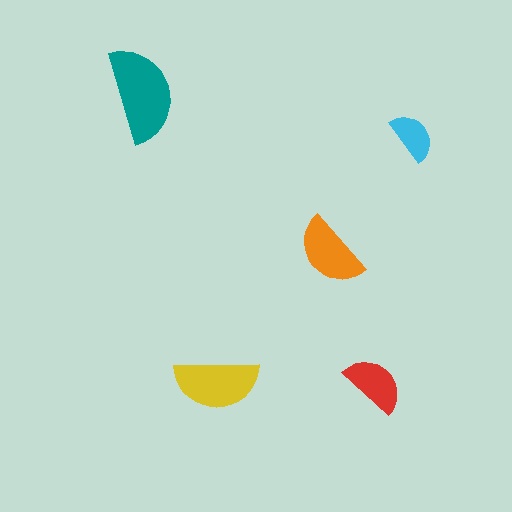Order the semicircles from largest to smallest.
the teal one, the yellow one, the orange one, the red one, the cyan one.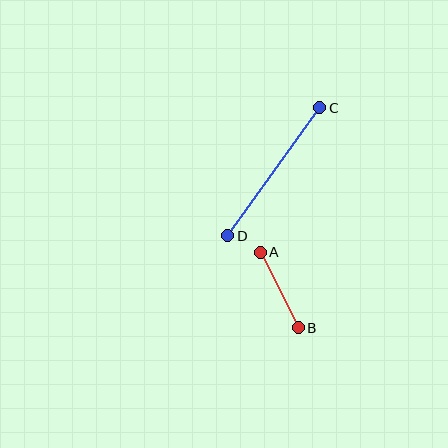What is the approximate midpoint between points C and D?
The midpoint is at approximately (274, 172) pixels.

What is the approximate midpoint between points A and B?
The midpoint is at approximately (279, 290) pixels.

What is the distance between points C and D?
The distance is approximately 157 pixels.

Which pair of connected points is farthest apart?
Points C and D are farthest apart.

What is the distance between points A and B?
The distance is approximately 84 pixels.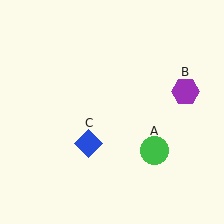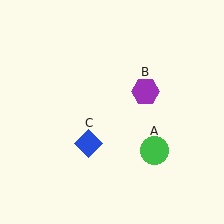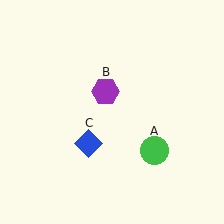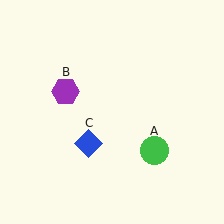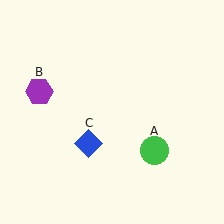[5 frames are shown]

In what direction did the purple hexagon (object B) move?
The purple hexagon (object B) moved left.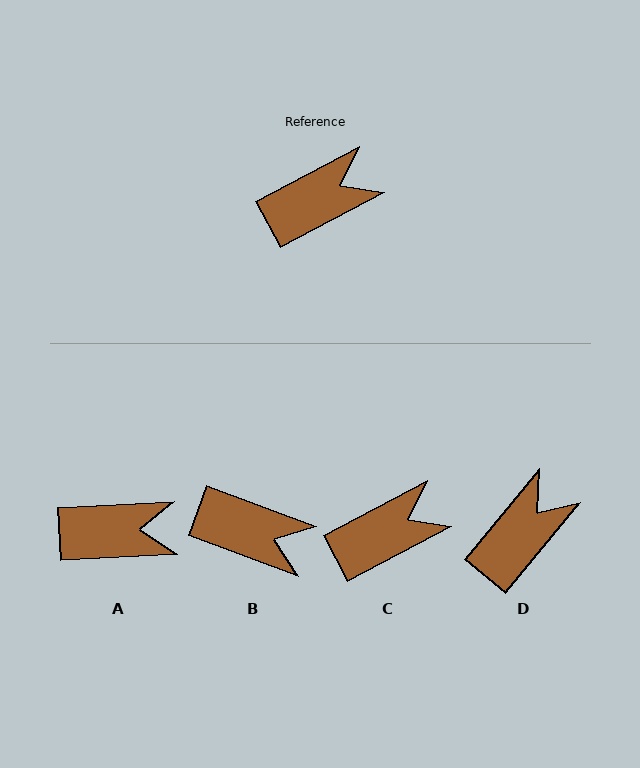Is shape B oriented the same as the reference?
No, it is off by about 48 degrees.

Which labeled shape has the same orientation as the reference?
C.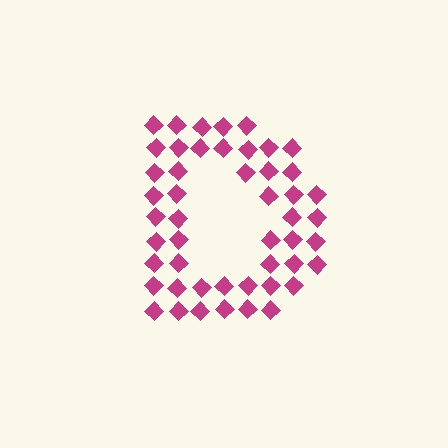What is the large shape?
The large shape is the letter D.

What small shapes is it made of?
It is made of small diamonds.